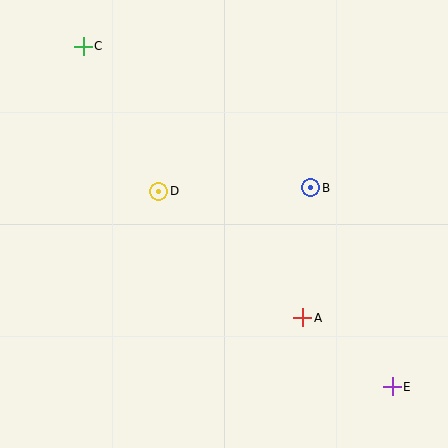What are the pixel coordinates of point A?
Point A is at (303, 318).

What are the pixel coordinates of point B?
Point B is at (311, 188).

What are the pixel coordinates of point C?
Point C is at (83, 46).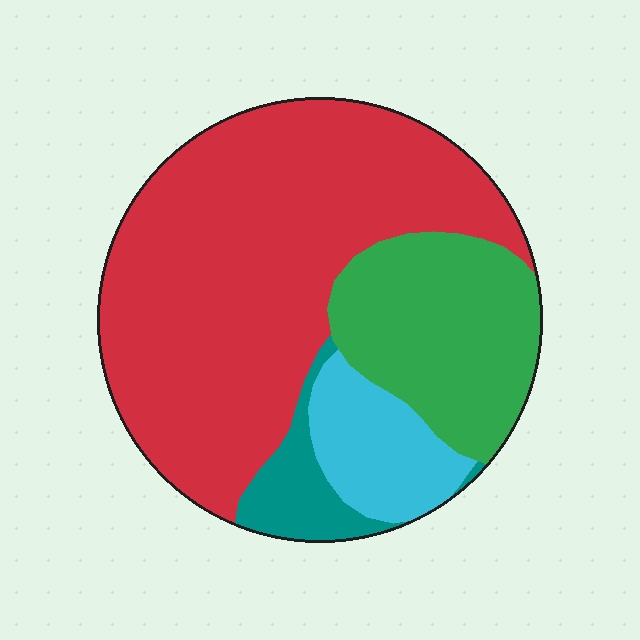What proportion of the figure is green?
Green covers about 25% of the figure.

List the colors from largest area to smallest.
From largest to smallest: red, green, cyan, teal.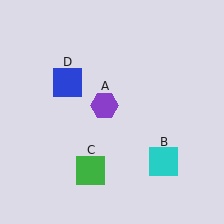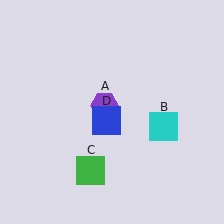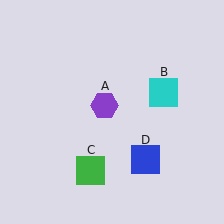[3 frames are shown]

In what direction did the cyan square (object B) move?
The cyan square (object B) moved up.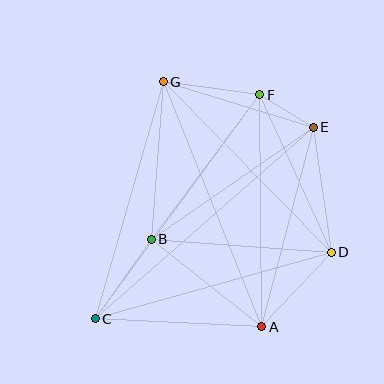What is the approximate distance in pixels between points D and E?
The distance between D and E is approximately 126 pixels.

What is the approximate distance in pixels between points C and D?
The distance between C and D is approximately 245 pixels.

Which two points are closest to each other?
Points E and F are closest to each other.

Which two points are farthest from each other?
Points C and E are farthest from each other.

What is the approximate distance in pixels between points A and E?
The distance between A and E is approximately 206 pixels.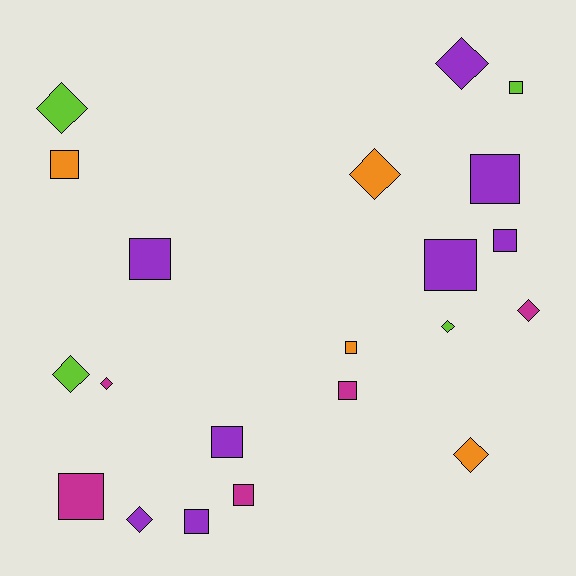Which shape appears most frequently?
Square, with 12 objects.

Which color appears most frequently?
Purple, with 8 objects.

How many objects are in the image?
There are 21 objects.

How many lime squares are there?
There is 1 lime square.